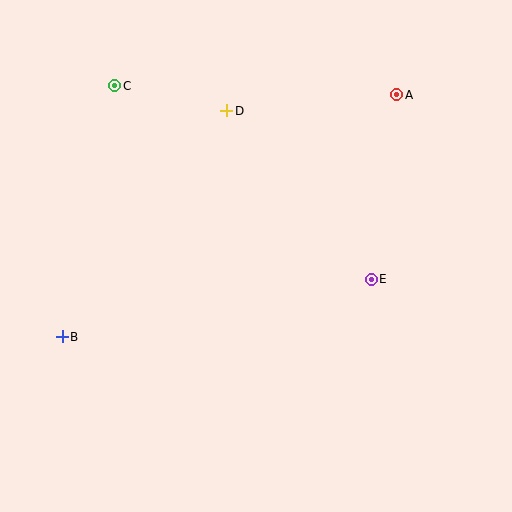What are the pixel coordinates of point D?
Point D is at (227, 111).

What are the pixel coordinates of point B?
Point B is at (62, 337).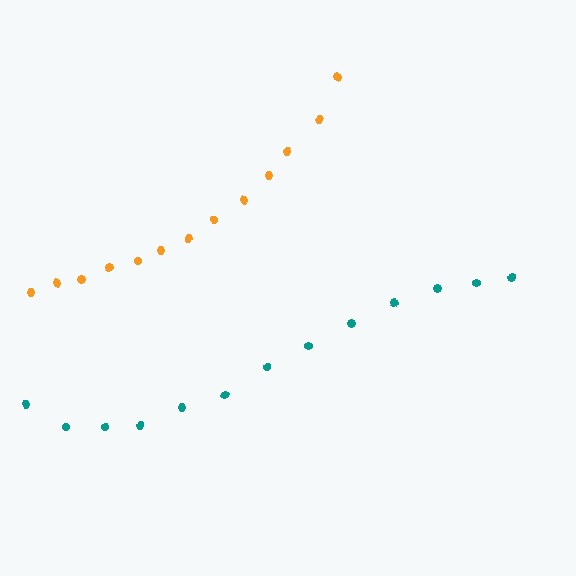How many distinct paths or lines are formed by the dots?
There are 2 distinct paths.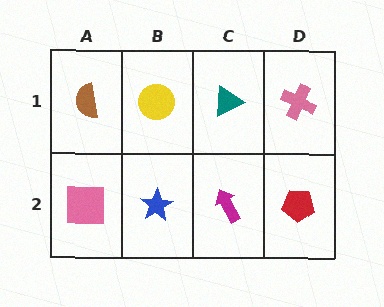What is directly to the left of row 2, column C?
A blue star.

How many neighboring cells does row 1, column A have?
2.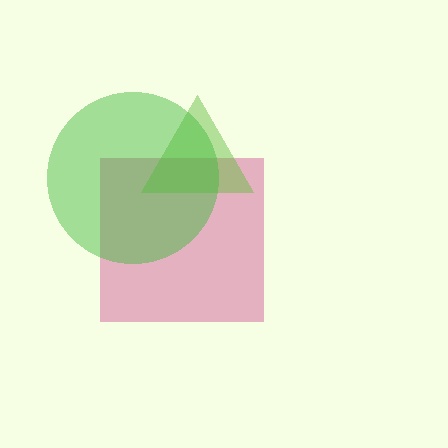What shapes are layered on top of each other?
The layered shapes are: a magenta square, a lime triangle, a green circle.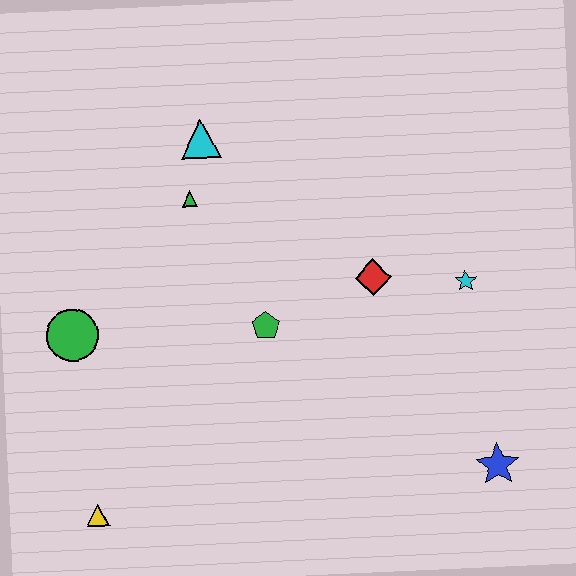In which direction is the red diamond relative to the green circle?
The red diamond is to the right of the green circle.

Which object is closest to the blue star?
The cyan star is closest to the blue star.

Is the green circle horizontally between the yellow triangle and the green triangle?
No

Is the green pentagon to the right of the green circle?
Yes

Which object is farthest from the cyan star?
The yellow triangle is farthest from the cyan star.